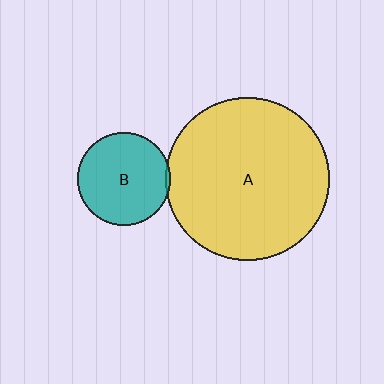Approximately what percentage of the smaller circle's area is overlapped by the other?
Approximately 5%.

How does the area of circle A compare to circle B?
Approximately 3.1 times.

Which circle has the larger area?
Circle A (yellow).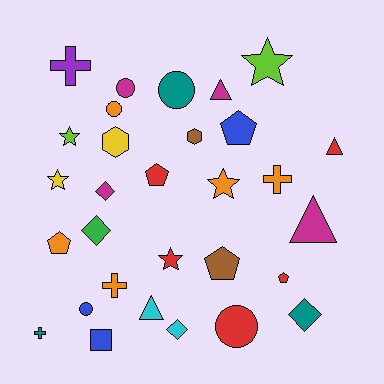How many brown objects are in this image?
There are 2 brown objects.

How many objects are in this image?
There are 30 objects.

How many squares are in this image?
There is 1 square.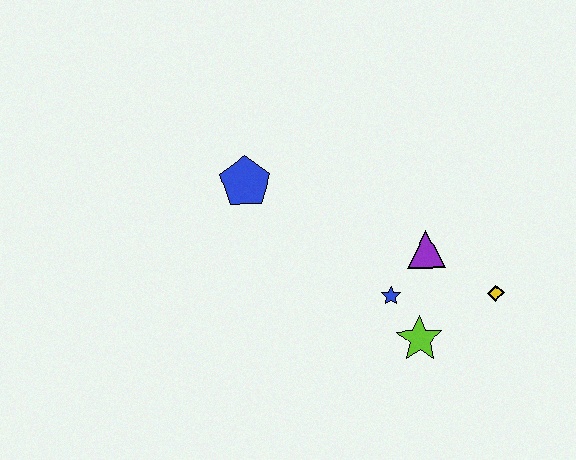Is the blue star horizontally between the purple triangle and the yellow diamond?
No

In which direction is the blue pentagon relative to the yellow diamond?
The blue pentagon is to the left of the yellow diamond.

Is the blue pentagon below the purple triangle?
No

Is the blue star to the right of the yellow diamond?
No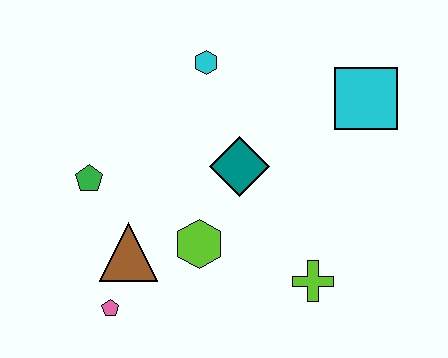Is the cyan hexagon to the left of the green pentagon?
No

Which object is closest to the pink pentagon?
The brown triangle is closest to the pink pentagon.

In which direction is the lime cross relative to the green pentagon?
The lime cross is to the right of the green pentagon.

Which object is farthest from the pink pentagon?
The cyan square is farthest from the pink pentagon.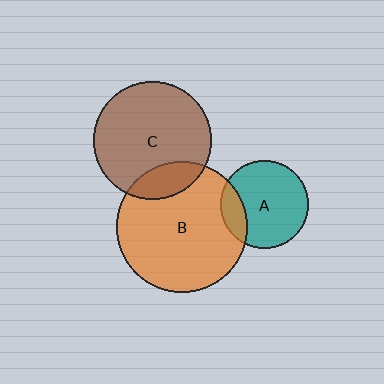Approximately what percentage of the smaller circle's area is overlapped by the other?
Approximately 20%.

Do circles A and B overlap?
Yes.